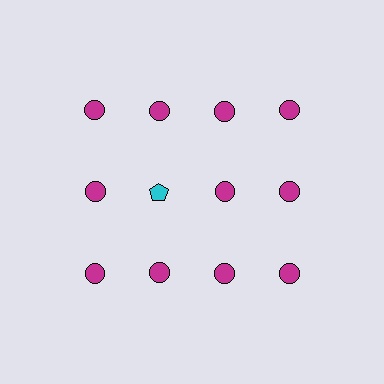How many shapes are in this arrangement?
There are 12 shapes arranged in a grid pattern.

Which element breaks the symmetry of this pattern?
The cyan pentagon in the second row, second from left column breaks the symmetry. All other shapes are magenta circles.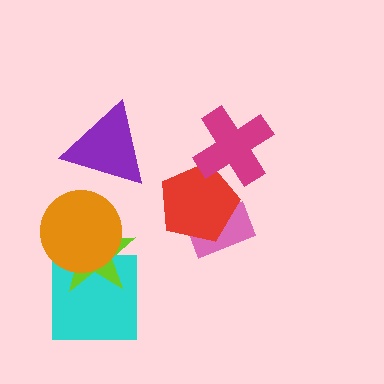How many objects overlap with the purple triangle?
0 objects overlap with the purple triangle.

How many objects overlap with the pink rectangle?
1 object overlaps with the pink rectangle.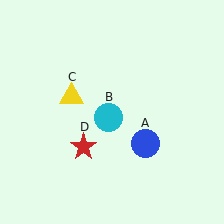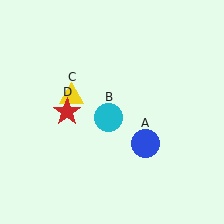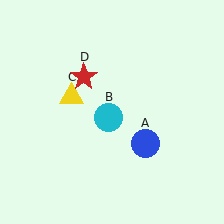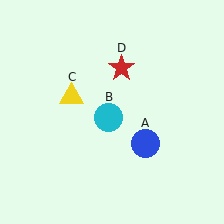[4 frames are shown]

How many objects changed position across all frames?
1 object changed position: red star (object D).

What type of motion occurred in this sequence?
The red star (object D) rotated clockwise around the center of the scene.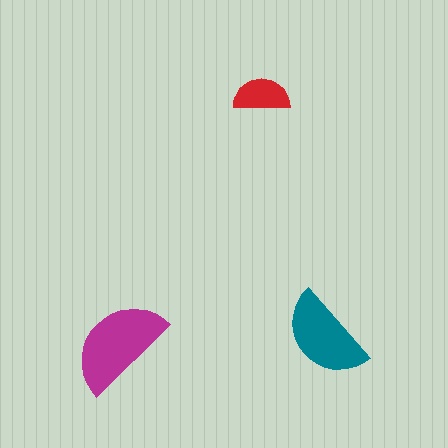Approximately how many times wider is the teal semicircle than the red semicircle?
About 1.5 times wider.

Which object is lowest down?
The magenta semicircle is bottommost.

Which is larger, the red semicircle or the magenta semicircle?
The magenta one.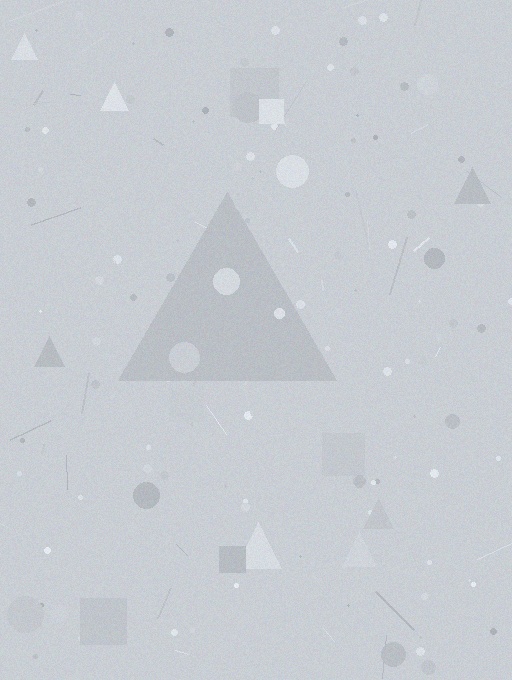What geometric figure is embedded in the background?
A triangle is embedded in the background.